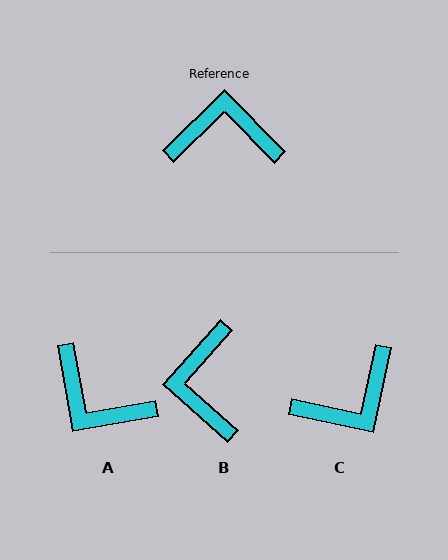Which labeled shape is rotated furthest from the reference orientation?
C, about 147 degrees away.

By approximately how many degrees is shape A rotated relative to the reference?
Approximately 145 degrees counter-clockwise.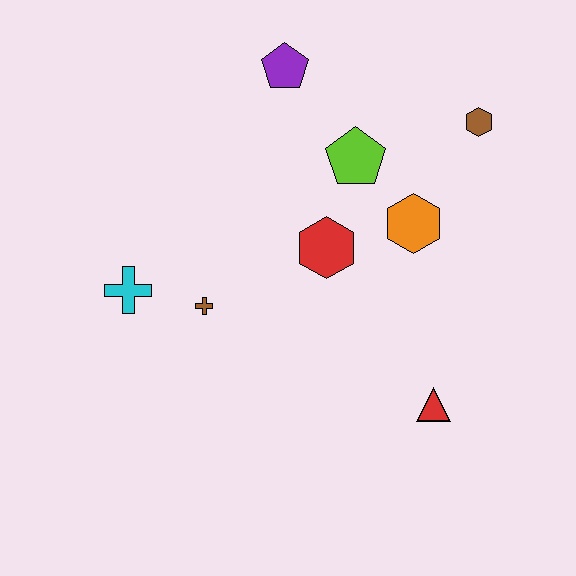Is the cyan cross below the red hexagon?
Yes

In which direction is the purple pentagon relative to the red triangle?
The purple pentagon is above the red triangle.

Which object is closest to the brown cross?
The cyan cross is closest to the brown cross.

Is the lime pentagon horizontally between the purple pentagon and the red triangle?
Yes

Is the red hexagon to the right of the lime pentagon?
No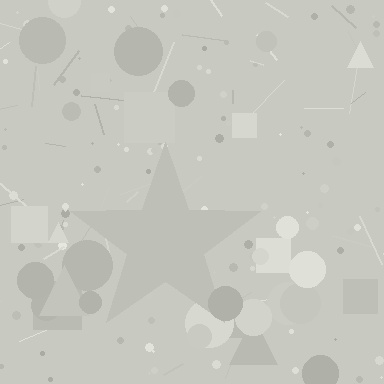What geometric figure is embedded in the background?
A star is embedded in the background.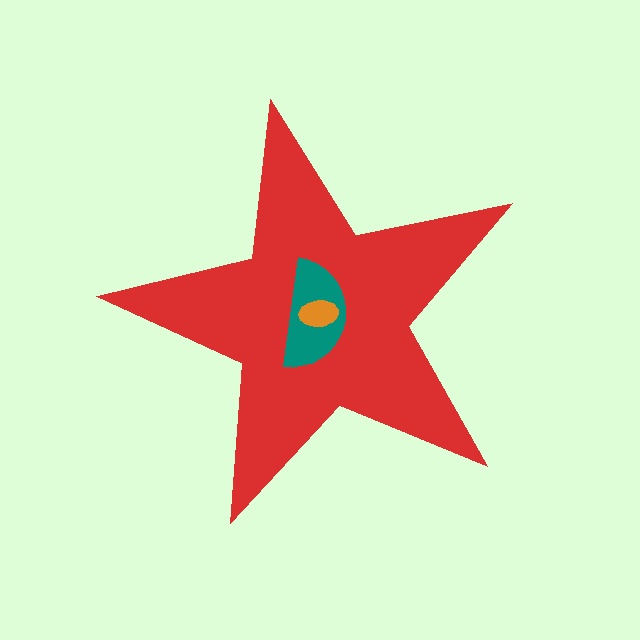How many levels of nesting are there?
3.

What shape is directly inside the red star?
The teal semicircle.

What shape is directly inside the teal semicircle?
The orange ellipse.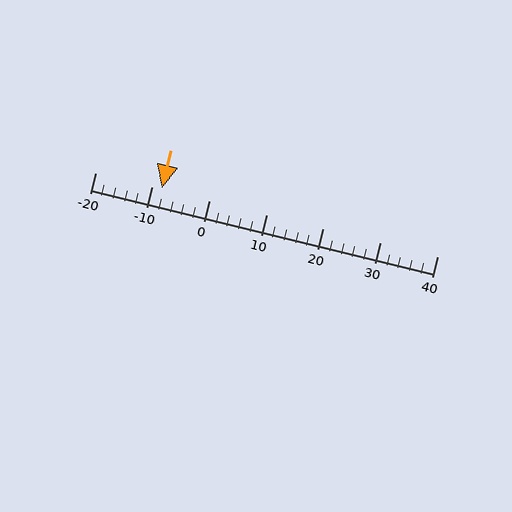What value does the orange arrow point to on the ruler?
The orange arrow points to approximately -8.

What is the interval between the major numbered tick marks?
The major tick marks are spaced 10 units apart.